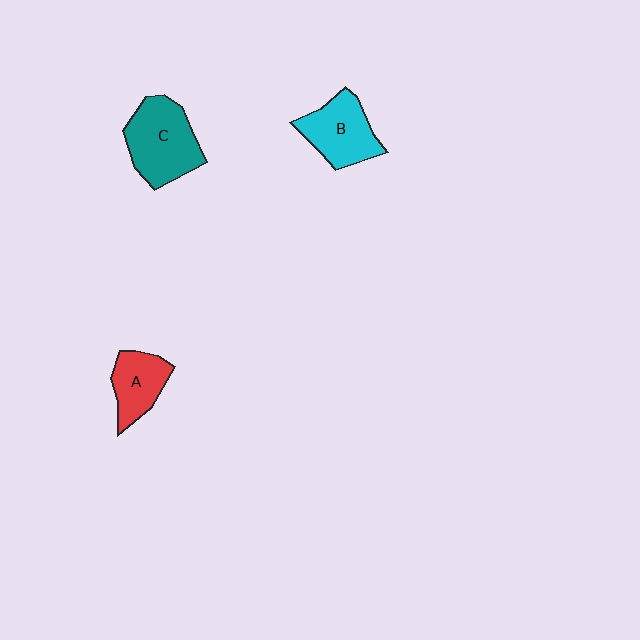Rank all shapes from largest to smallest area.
From largest to smallest: C (teal), B (cyan), A (red).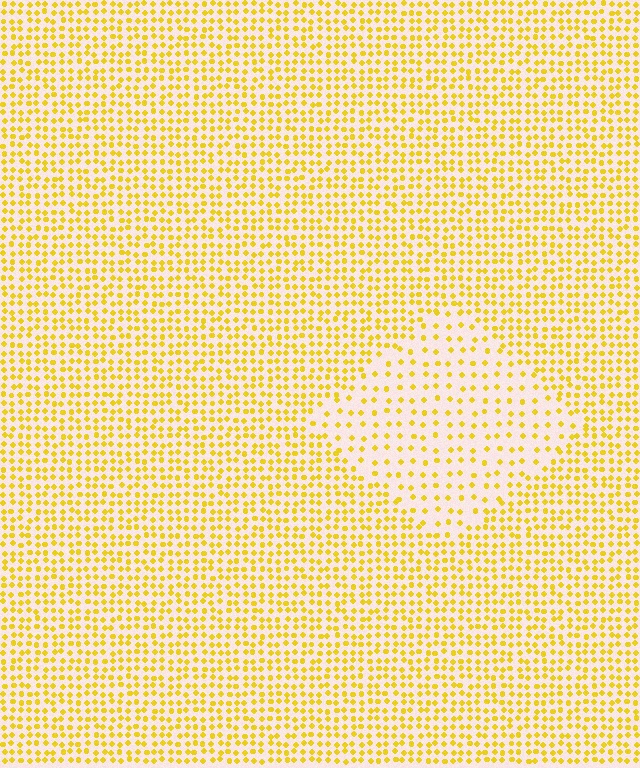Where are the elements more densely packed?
The elements are more densely packed outside the diamond boundary.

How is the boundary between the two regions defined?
The boundary is defined by a change in element density (approximately 2.2x ratio). All elements are the same color, size, and shape.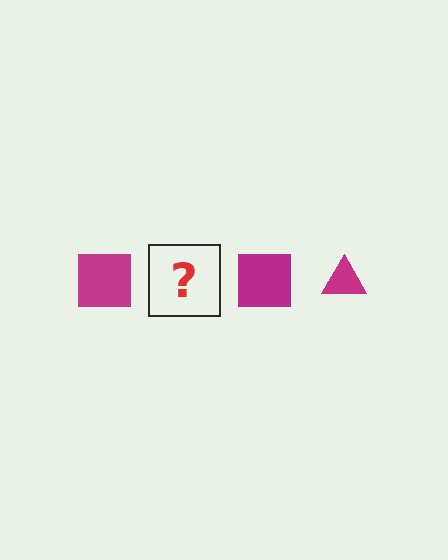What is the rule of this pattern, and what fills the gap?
The rule is that the pattern cycles through square, triangle shapes in magenta. The gap should be filled with a magenta triangle.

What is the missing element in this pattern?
The missing element is a magenta triangle.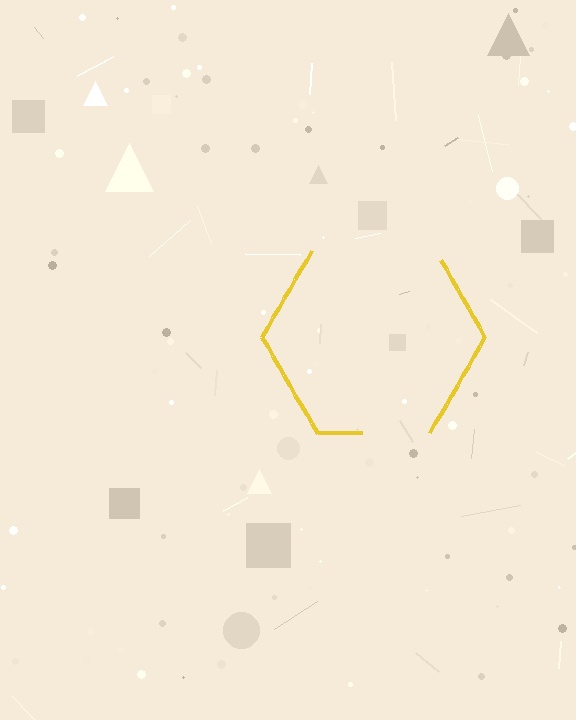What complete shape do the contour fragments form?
The contour fragments form a hexagon.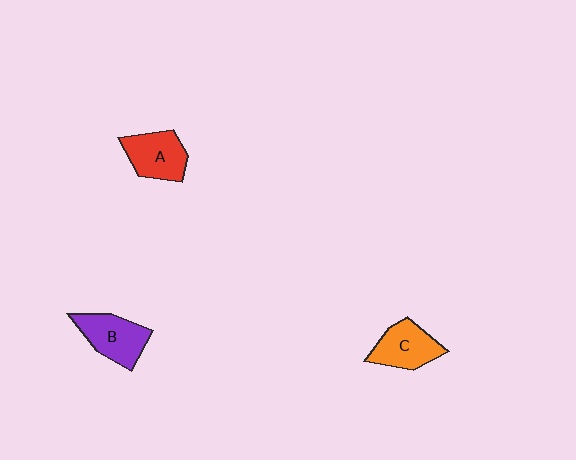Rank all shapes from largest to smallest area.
From largest to smallest: B (purple), A (red), C (orange).